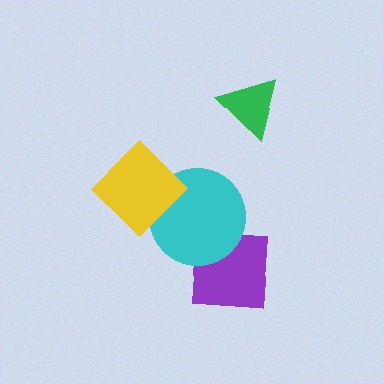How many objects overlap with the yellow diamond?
1 object overlaps with the yellow diamond.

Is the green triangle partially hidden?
No, no other shape covers it.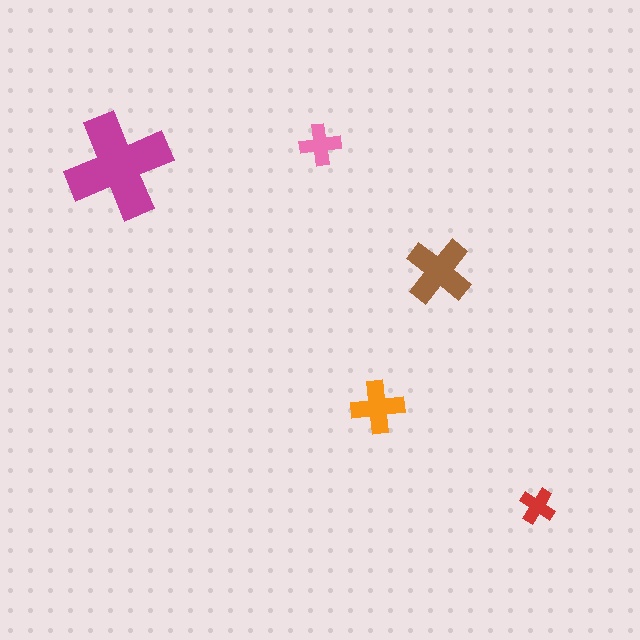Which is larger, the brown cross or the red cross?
The brown one.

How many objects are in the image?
There are 5 objects in the image.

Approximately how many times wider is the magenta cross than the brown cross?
About 1.5 times wider.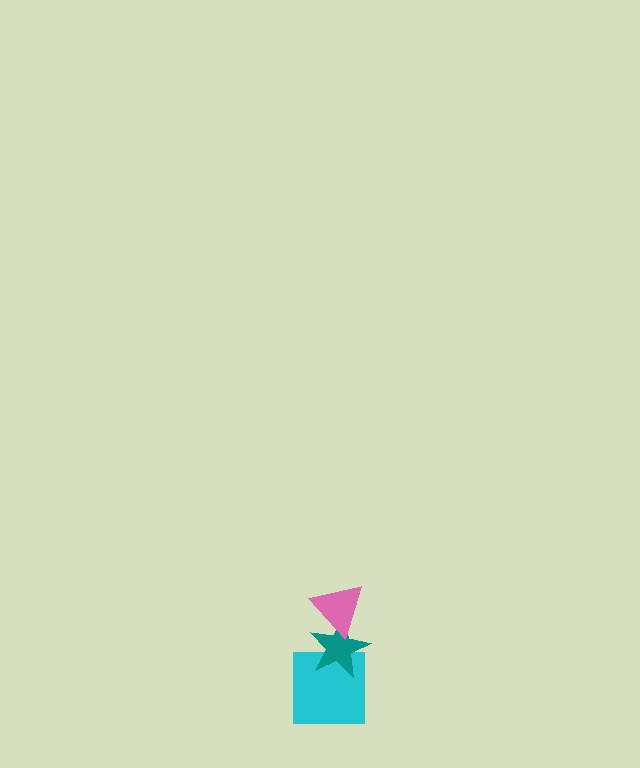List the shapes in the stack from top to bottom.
From top to bottom: the pink triangle, the teal star, the cyan square.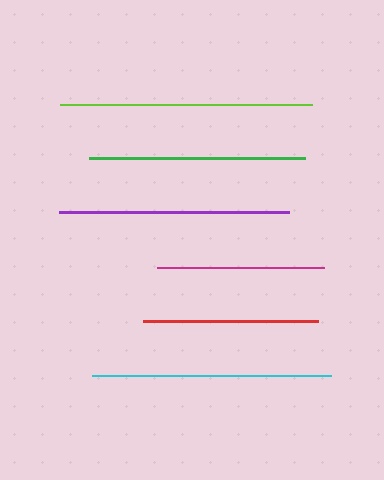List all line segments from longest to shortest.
From longest to shortest: lime, cyan, purple, green, red, magenta.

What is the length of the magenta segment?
The magenta segment is approximately 167 pixels long.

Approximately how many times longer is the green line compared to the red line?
The green line is approximately 1.2 times the length of the red line.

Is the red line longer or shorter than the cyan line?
The cyan line is longer than the red line.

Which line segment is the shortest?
The magenta line is the shortest at approximately 167 pixels.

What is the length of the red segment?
The red segment is approximately 175 pixels long.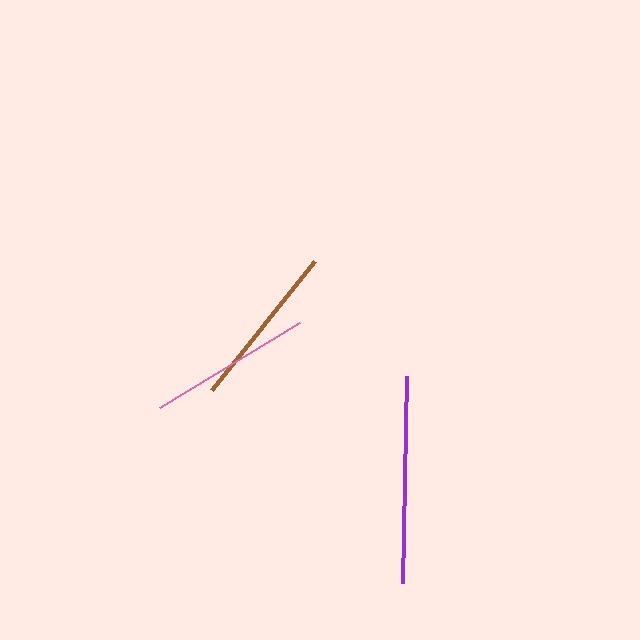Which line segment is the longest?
The purple line is the longest at approximately 207 pixels.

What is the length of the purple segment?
The purple segment is approximately 207 pixels long.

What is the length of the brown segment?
The brown segment is approximately 165 pixels long.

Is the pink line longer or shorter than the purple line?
The purple line is longer than the pink line.